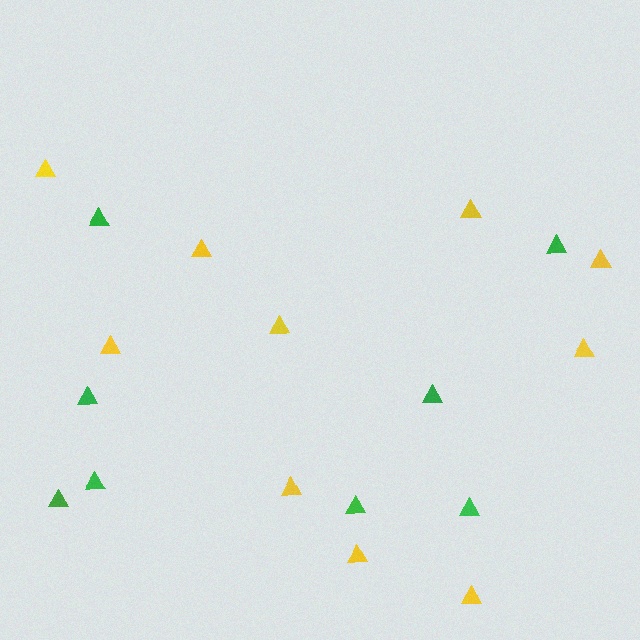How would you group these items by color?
There are 2 groups: one group of green triangles (8) and one group of yellow triangles (10).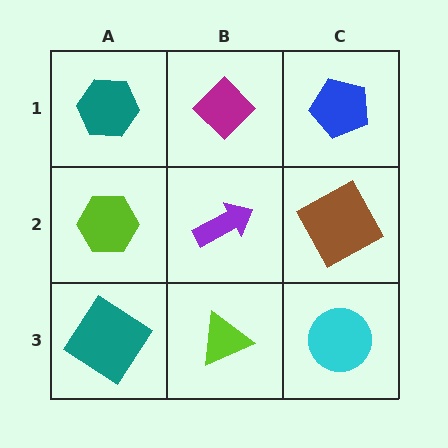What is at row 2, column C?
A brown square.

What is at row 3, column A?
A teal diamond.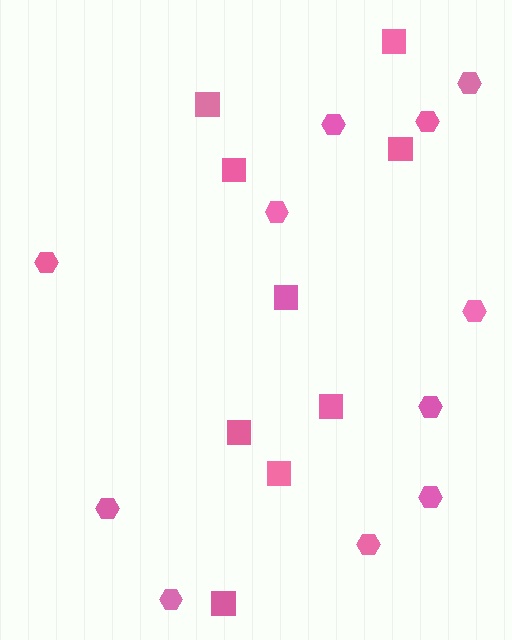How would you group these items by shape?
There are 2 groups: one group of squares (9) and one group of hexagons (11).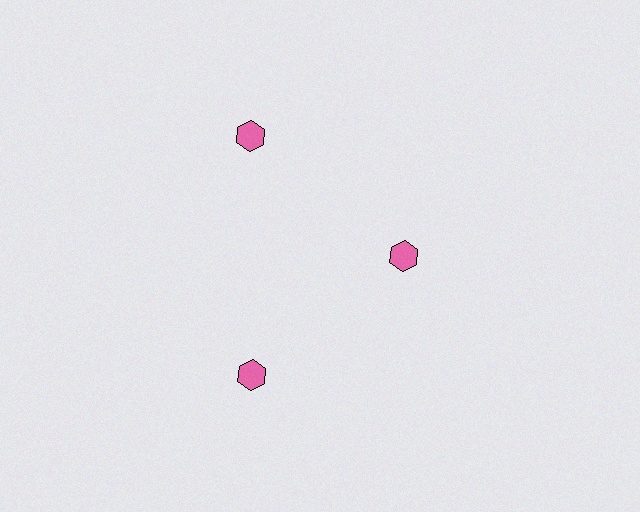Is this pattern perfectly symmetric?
No. The 3 pink hexagons are arranged in a ring, but one element near the 3 o'clock position is pulled inward toward the center, breaking the 3-fold rotational symmetry.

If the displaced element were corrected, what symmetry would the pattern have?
It would have 3-fold rotational symmetry — the pattern would map onto itself every 120 degrees.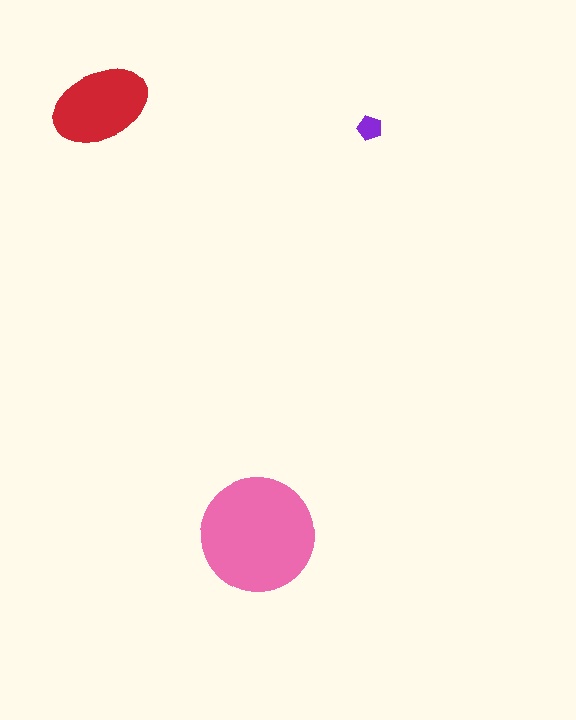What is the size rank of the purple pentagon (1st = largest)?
3rd.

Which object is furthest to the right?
The purple pentagon is rightmost.